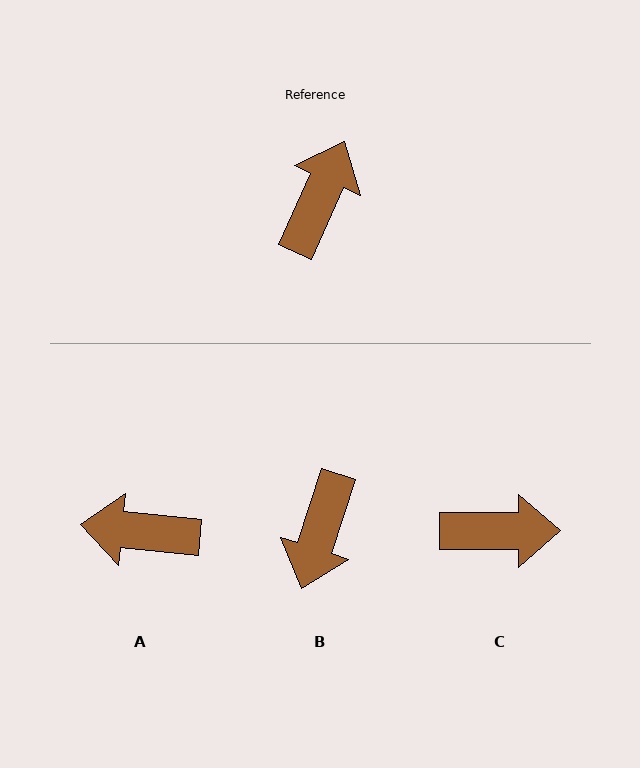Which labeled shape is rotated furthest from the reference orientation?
B, about 174 degrees away.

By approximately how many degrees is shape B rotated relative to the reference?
Approximately 174 degrees clockwise.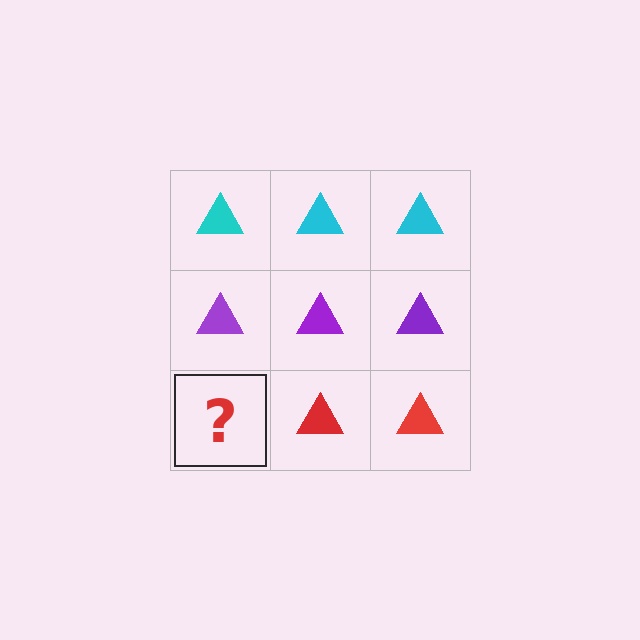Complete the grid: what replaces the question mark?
The question mark should be replaced with a red triangle.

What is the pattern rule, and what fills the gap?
The rule is that each row has a consistent color. The gap should be filled with a red triangle.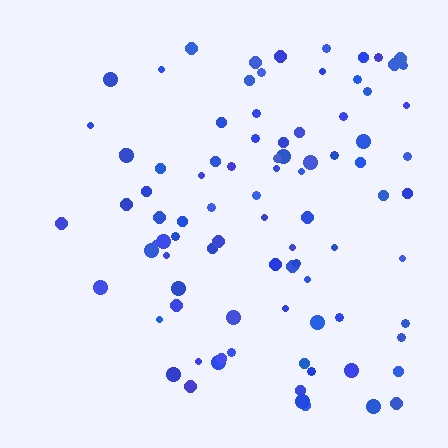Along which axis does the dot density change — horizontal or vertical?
Horizontal.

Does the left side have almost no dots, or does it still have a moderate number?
Still a moderate number, just noticeably fewer than the right.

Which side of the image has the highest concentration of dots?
The right.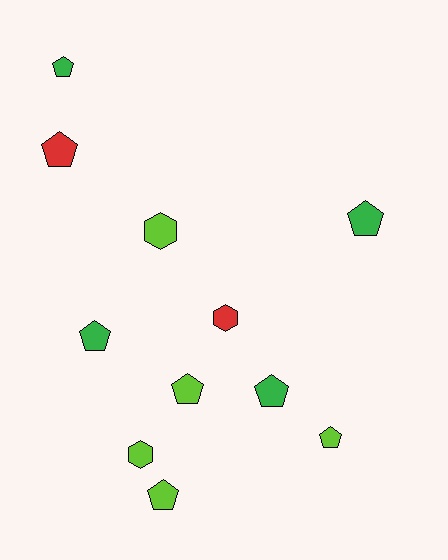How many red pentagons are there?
There is 1 red pentagon.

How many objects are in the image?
There are 11 objects.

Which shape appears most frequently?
Pentagon, with 8 objects.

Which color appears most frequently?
Lime, with 5 objects.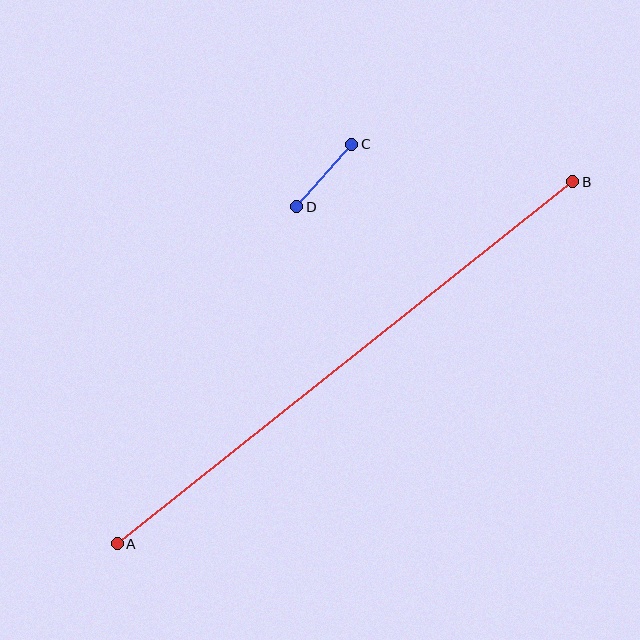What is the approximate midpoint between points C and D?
The midpoint is at approximately (324, 175) pixels.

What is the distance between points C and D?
The distance is approximately 83 pixels.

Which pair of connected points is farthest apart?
Points A and B are farthest apart.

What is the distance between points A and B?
The distance is approximately 581 pixels.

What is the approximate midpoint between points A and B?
The midpoint is at approximately (345, 363) pixels.